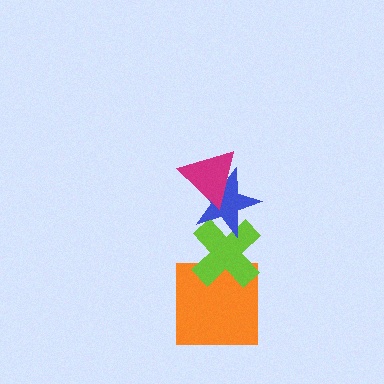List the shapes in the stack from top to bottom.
From top to bottom: the magenta triangle, the blue star, the lime cross, the orange square.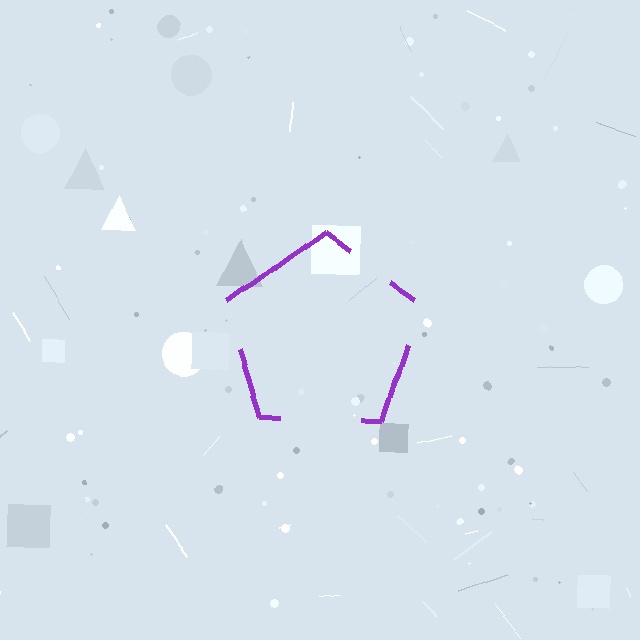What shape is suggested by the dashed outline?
The dashed outline suggests a pentagon.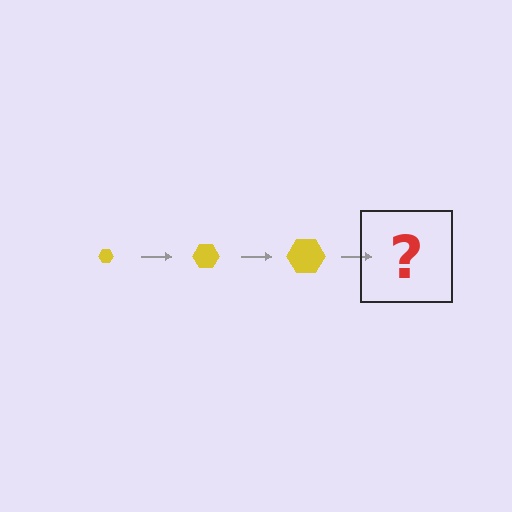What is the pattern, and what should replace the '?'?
The pattern is that the hexagon gets progressively larger each step. The '?' should be a yellow hexagon, larger than the previous one.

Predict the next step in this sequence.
The next step is a yellow hexagon, larger than the previous one.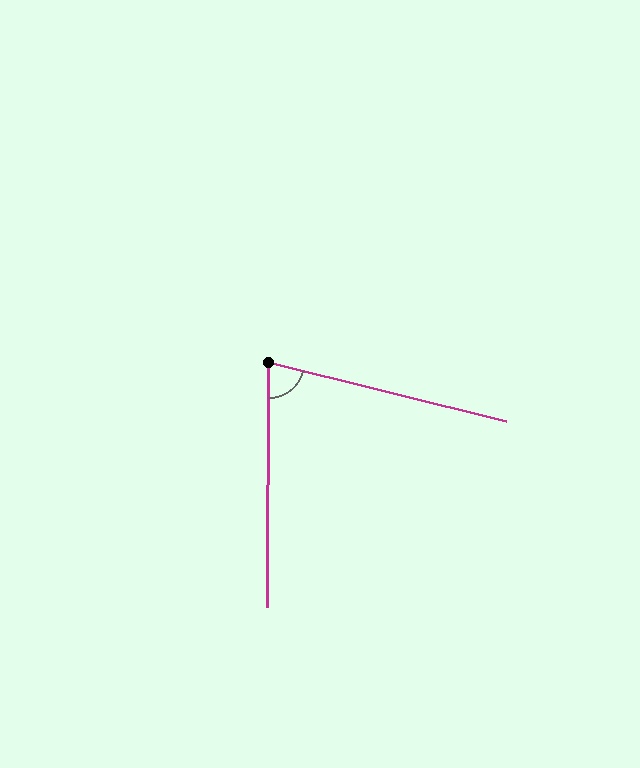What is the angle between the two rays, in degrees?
Approximately 76 degrees.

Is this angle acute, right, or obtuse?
It is acute.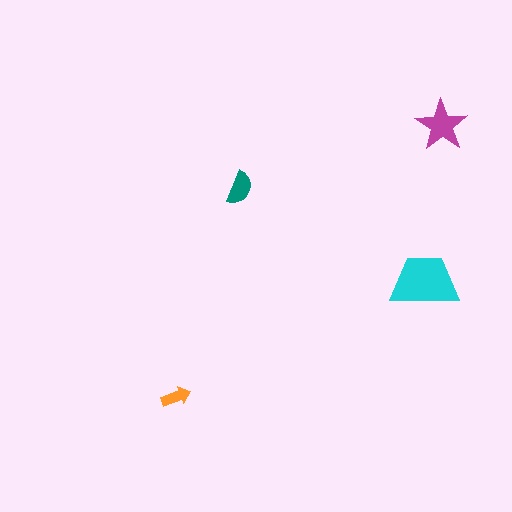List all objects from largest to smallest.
The cyan trapezoid, the magenta star, the teal semicircle, the orange arrow.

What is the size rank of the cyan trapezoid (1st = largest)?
1st.